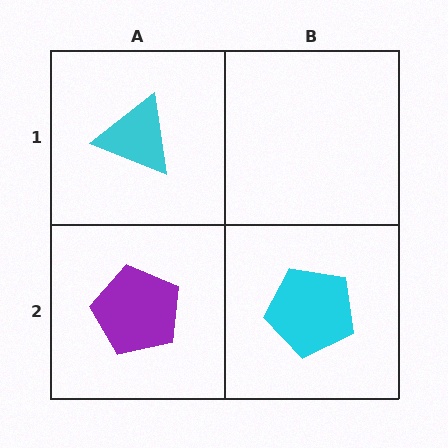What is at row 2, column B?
A cyan pentagon.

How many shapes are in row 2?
2 shapes.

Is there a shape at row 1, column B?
No, that cell is empty.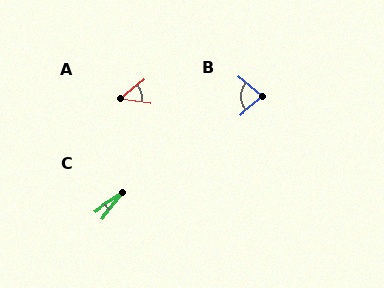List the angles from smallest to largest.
C (19°), A (45°), B (78°).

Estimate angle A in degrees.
Approximately 45 degrees.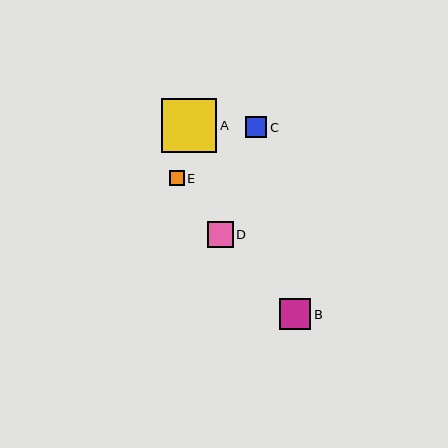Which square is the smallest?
Square E is the smallest with a size of approximately 15 pixels.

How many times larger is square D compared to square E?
Square D is approximately 1.7 times the size of square E.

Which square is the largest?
Square A is the largest with a size of approximately 55 pixels.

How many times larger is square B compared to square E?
Square B is approximately 2.1 times the size of square E.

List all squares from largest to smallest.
From largest to smallest: A, B, D, C, E.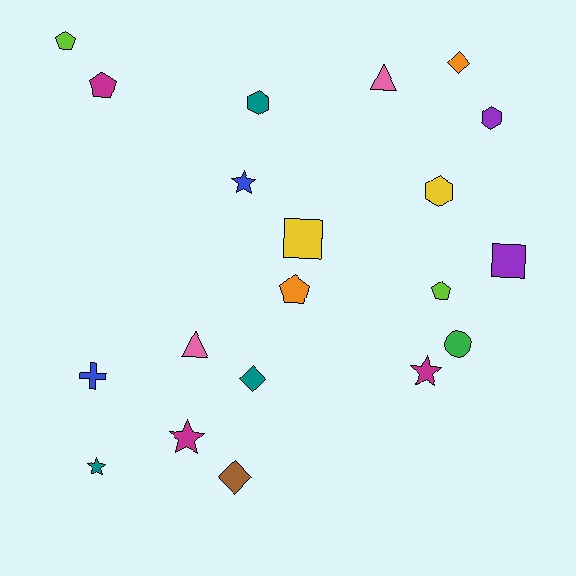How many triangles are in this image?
There are 2 triangles.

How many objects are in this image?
There are 20 objects.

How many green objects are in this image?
There is 1 green object.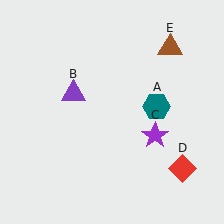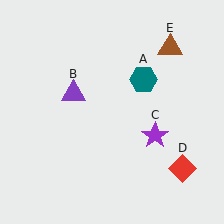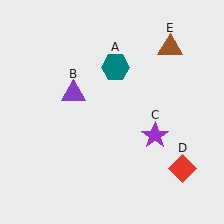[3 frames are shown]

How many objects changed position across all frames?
1 object changed position: teal hexagon (object A).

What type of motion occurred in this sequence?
The teal hexagon (object A) rotated counterclockwise around the center of the scene.